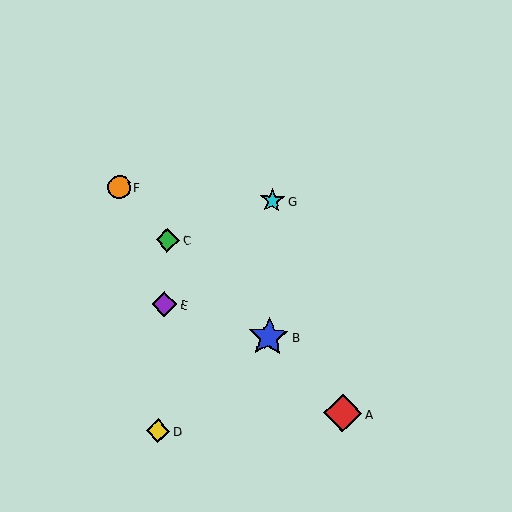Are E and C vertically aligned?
Yes, both are at x≈164.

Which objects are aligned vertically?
Objects C, D, E are aligned vertically.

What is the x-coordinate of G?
Object G is at x≈272.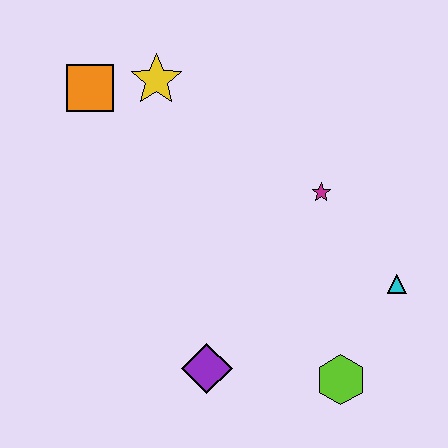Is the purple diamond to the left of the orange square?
No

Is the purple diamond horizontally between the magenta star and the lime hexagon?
No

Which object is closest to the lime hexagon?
The cyan triangle is closest to the lime hexagon.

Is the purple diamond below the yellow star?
Yes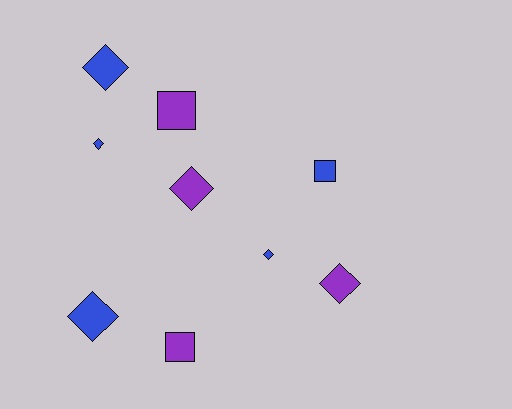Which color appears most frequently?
Blue, with 5 objects.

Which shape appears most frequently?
Diamond, with 6 objects.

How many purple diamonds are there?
There are 2 purple diamonds.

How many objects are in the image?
There are 9 objects.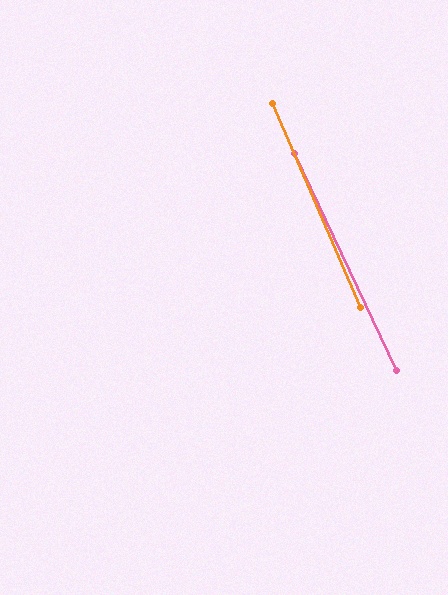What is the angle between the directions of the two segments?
Approximately 2 degrees.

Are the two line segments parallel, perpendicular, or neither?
Parallel — their directions differ by only 1.8°.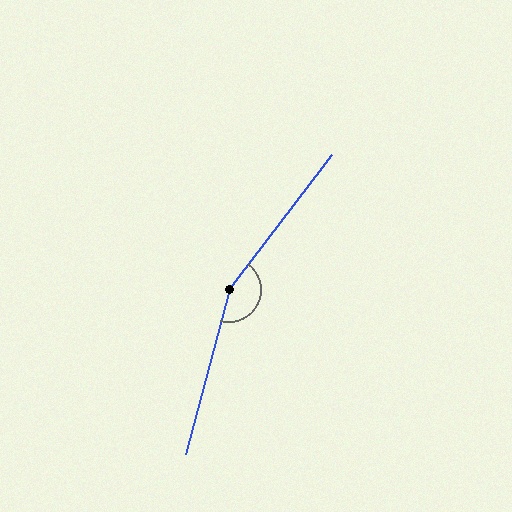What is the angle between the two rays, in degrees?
Approximately 157 degrees.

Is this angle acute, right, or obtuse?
It is obtuse.